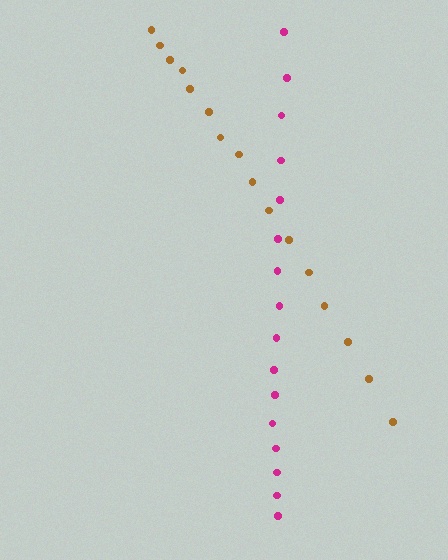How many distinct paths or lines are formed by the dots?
There are 2 distinct paths.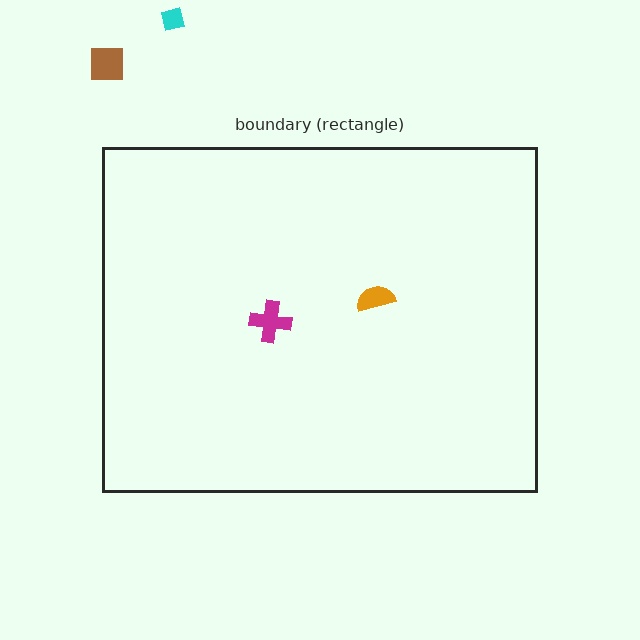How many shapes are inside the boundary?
2 inside, 2 outside.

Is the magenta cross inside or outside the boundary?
Inside.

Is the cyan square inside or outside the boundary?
Outside.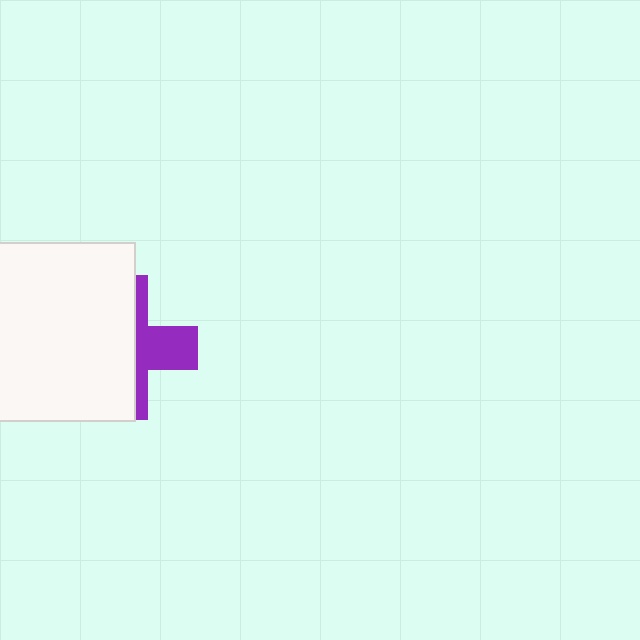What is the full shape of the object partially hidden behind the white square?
The partially hidden object is a purple cross.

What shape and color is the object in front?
The object in front is a white square.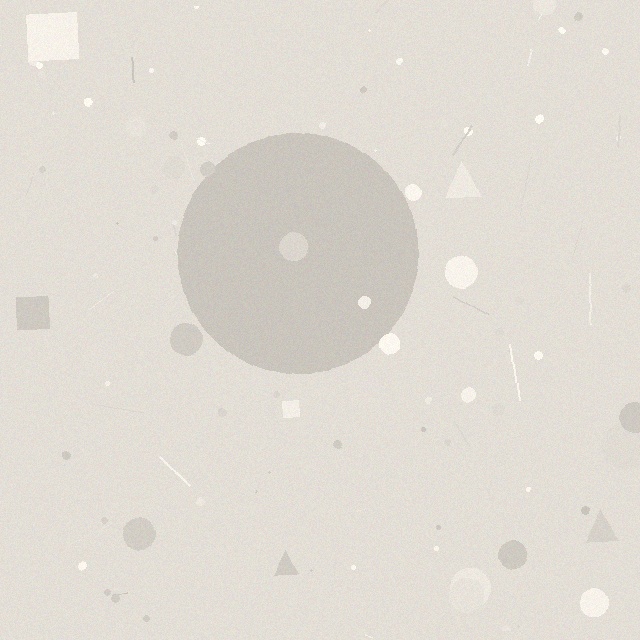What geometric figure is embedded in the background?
A circle is embedded in the background.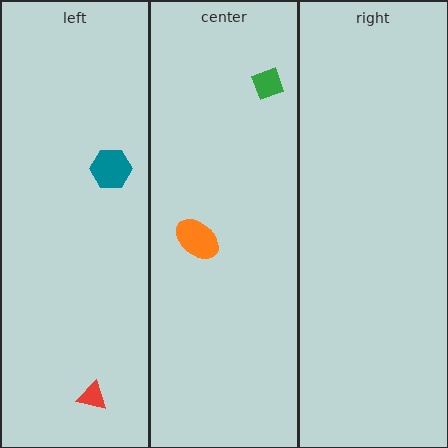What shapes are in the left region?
The teal hexagon, the red triangle.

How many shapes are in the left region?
2.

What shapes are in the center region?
The orange ellipse, the green diamond.